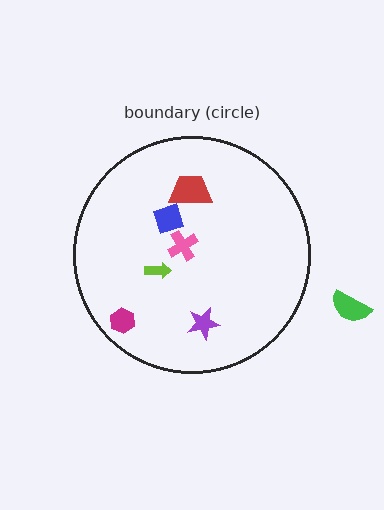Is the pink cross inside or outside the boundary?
Inside.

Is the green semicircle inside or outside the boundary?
Outside.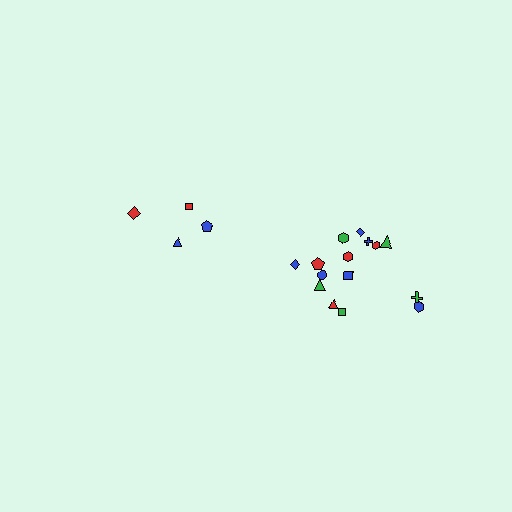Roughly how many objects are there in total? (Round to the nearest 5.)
Roughly 20 objects in total.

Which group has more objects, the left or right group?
The right group.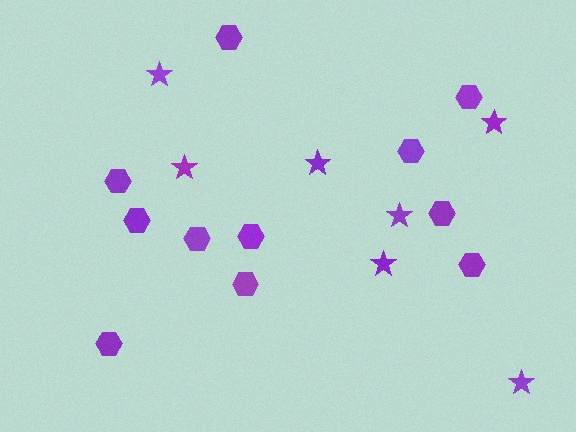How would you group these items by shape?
There are 2 groups: one group of stars (7) and one group of hexagons (11).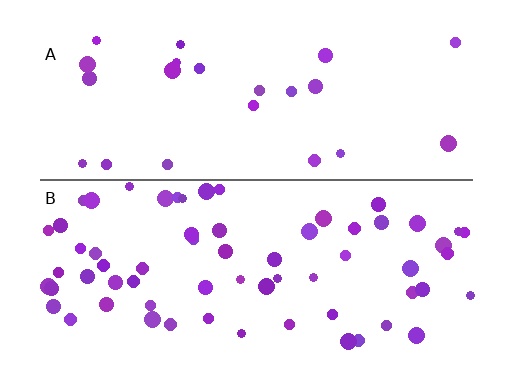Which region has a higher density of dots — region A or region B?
B (the bottom).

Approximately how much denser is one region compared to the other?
Approximately 2.6× — region B over region A.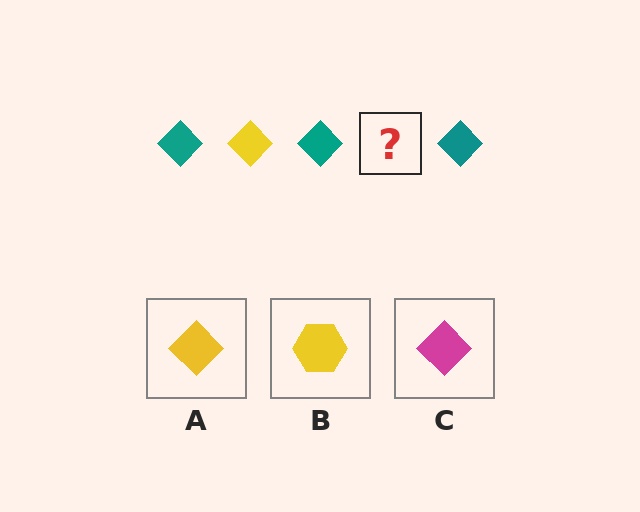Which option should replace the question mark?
Option A.